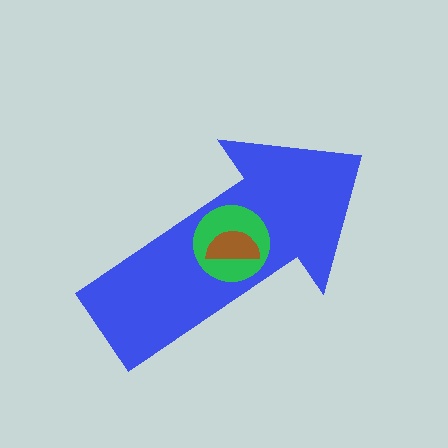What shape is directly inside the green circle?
The brown semicircle.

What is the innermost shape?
The brown semicircle.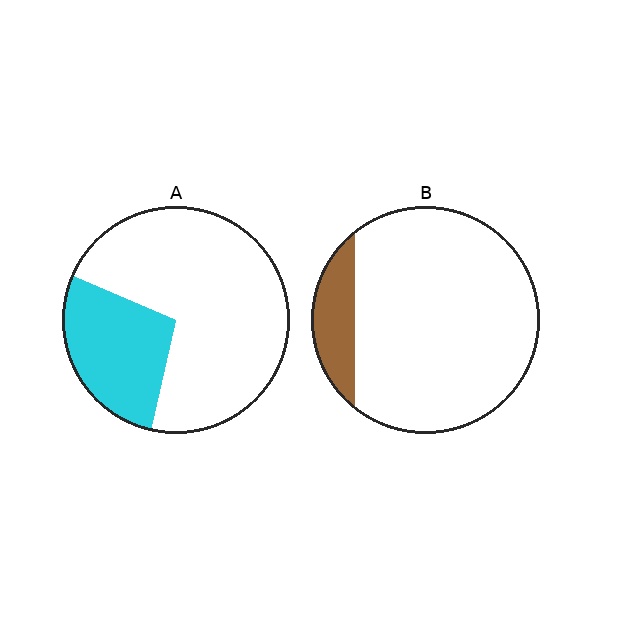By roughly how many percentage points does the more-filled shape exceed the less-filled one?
By roughly 15 percentage points (A over B).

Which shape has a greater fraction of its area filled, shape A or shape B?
Shape A.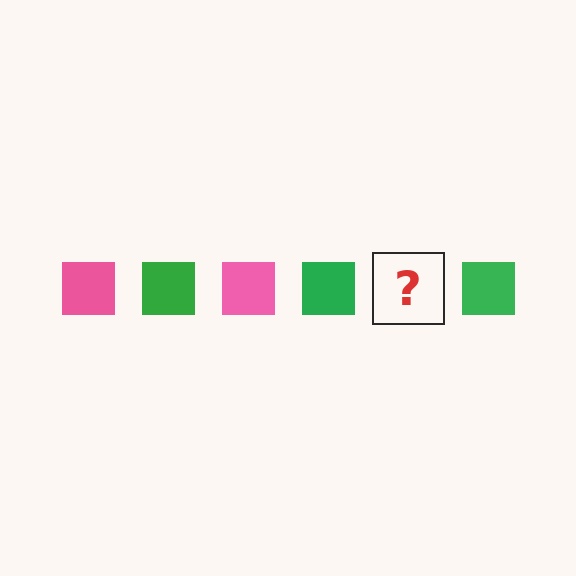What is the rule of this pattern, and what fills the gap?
The rule is that the pattern cycles through pink, green squares. The gap should be filled with a pink square.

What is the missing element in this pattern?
The missing element is a pink square.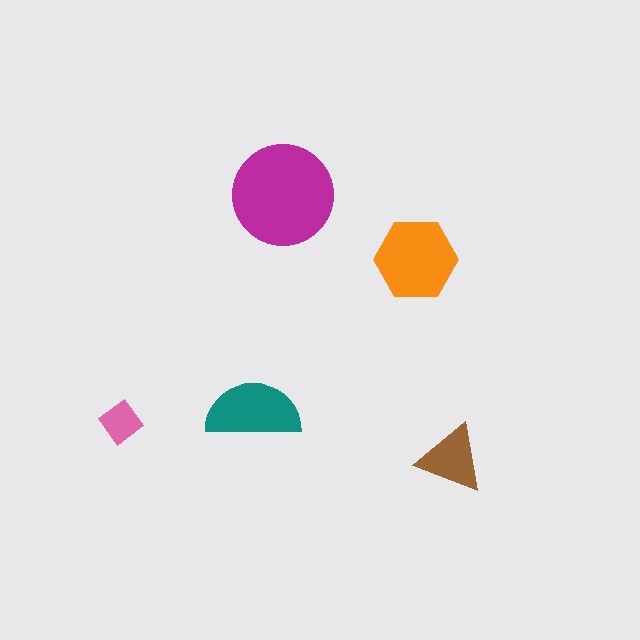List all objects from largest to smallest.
The magenta circle, the orange hexagon, the teal semicircle, the brown triangle, the pink diamond.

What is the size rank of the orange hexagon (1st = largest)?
2nd.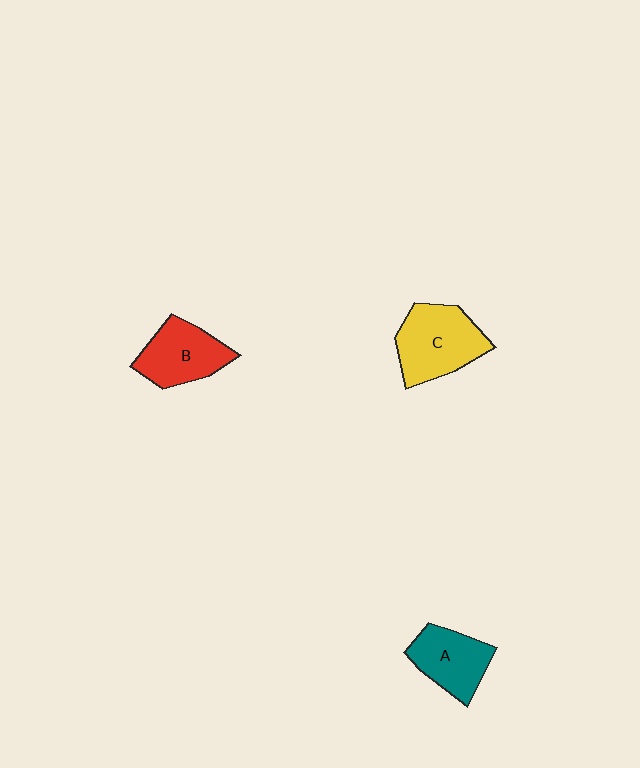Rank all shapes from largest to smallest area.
From largest to smallest: C (yellow), B (red), A (teal).